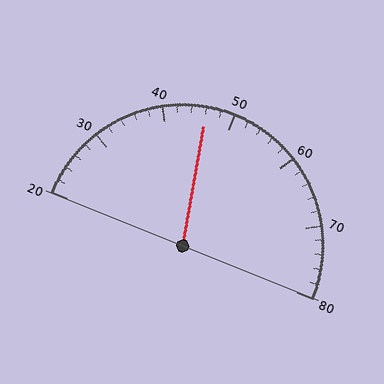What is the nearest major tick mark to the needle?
The nearest major tick mark is 50.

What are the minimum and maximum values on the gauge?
The gauge ranges from 20 to 80.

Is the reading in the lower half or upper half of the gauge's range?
The reading is in the lower half of the range (20 to 80).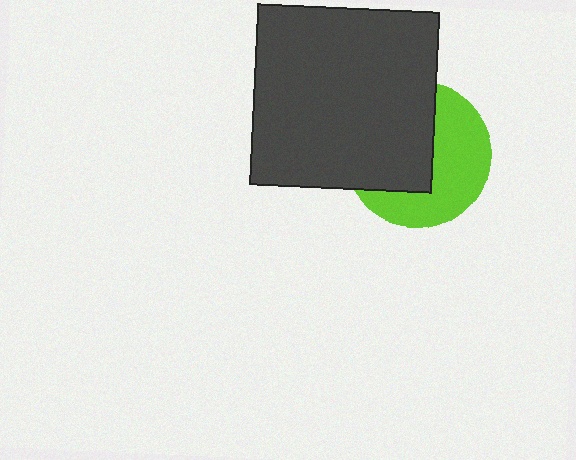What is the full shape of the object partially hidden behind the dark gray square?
The partially hidden object is a lime circle.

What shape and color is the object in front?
The object in front is a dark gray square.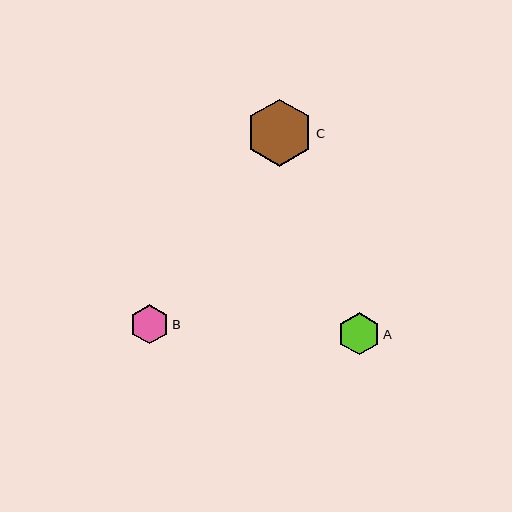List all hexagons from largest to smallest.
From largest to smallest: C, A, B.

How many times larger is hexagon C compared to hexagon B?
Hexagon C is approximately 1.7 times the size of hexagon B.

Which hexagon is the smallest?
Hexagon B is the smallest with a size of approximately 39 pixels.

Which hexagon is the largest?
Hexagon C is the largest with a size of approximately 67 pixels.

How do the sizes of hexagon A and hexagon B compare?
Hexagon A and hexagon B are approximately the same size.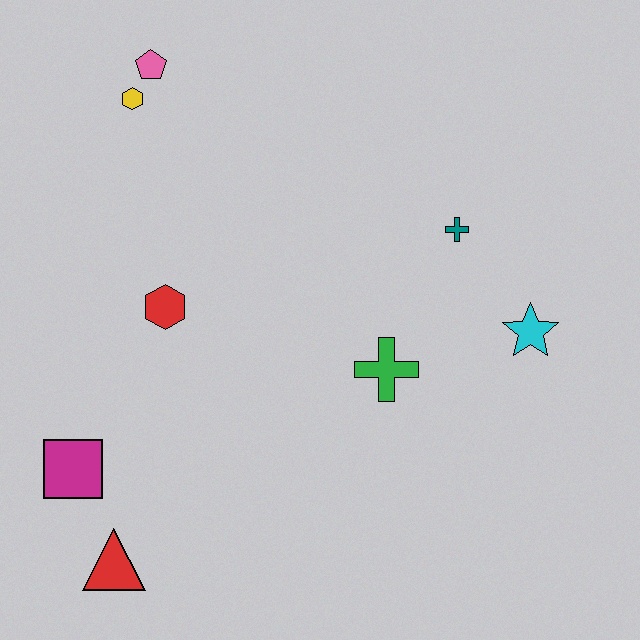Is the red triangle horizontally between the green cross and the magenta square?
Yes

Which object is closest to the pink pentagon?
The yellow hexagon is closest to the pink pentagon.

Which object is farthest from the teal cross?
The red triangle is farthest from the teal cross.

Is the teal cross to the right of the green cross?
Yes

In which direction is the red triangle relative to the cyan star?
The red triangle is to the left of the cyan star.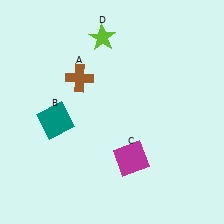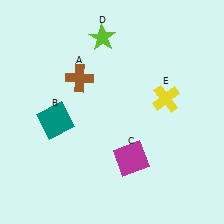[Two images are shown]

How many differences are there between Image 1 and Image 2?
There is 1 difference between the two images.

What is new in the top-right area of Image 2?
A yellow cross (E) was added in the top-right area of Image 2.